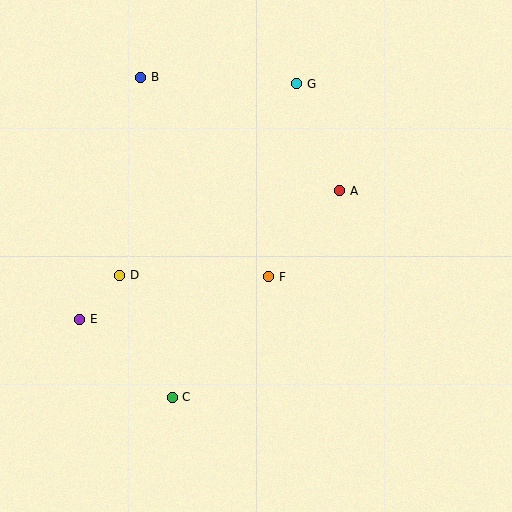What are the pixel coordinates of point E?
Point E is at (80, 319).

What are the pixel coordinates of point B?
Point B is at (141, 77).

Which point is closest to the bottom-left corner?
Point C is closest to the bottom-left corner.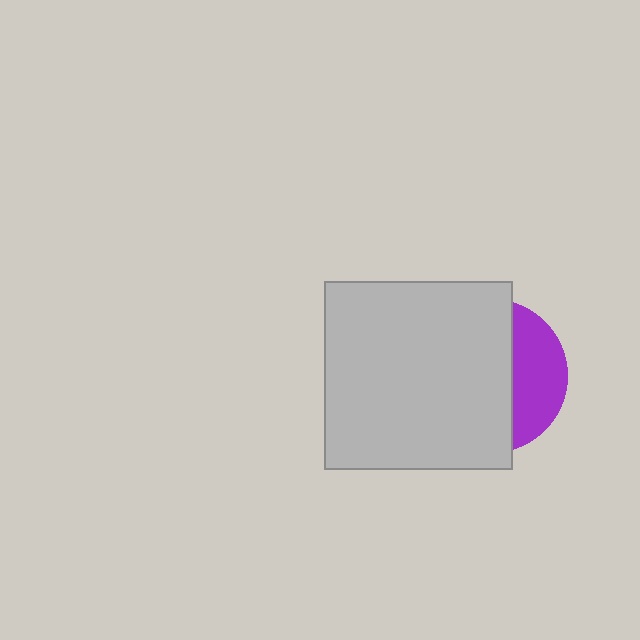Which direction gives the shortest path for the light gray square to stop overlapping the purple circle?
Moving left gives the shortest separation.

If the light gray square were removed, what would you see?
You would see the complete purple circle.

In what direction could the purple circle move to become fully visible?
The purple circle could move right. That would shift it out from behind the light gray square entirely.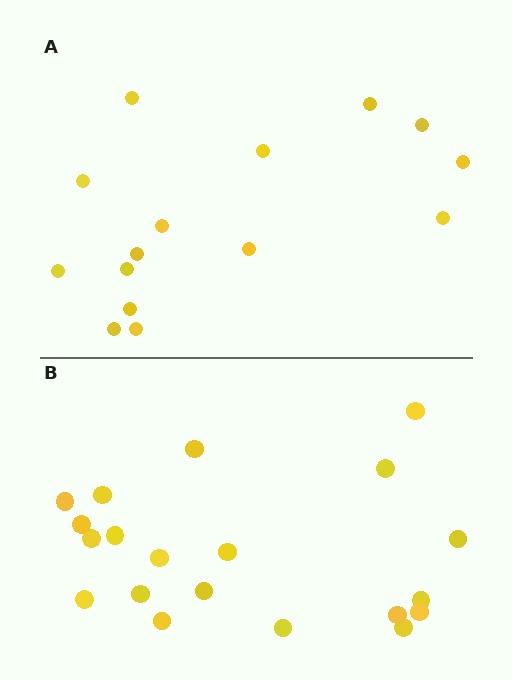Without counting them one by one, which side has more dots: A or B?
Region B (the bottom region) has more dots.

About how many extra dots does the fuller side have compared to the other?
Region B has about 5 more dots than region A.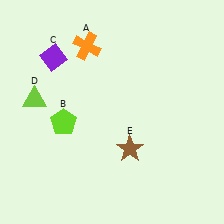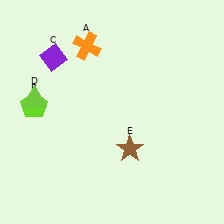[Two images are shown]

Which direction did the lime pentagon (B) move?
The lime pentagon (B) moved left.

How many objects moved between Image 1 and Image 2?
1 object moved between the two images.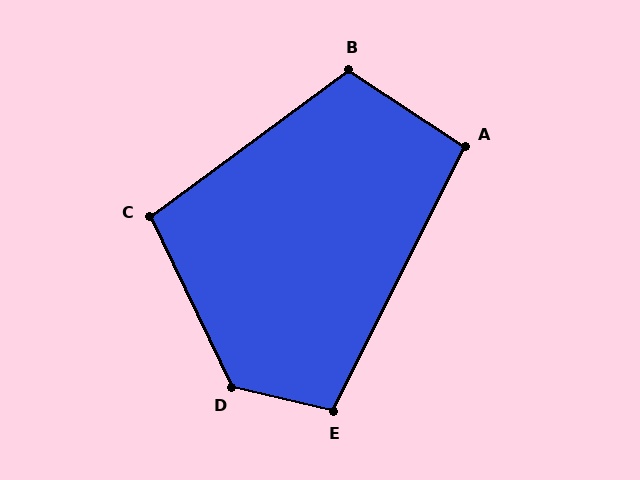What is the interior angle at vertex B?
Approximately 110 degrees (obtuse).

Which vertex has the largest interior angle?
D, at approximately 129 degrees.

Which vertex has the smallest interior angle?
A, at approximately 97 degrees.